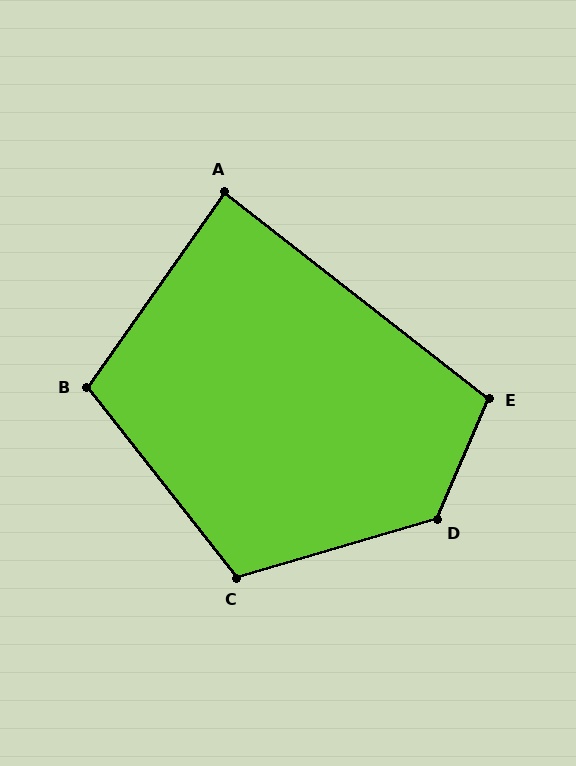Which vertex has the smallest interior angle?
A, at approximately 87 degrees.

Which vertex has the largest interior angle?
D, at approximately 130 degrees.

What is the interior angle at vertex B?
Approximately 106 degrees (obtuse).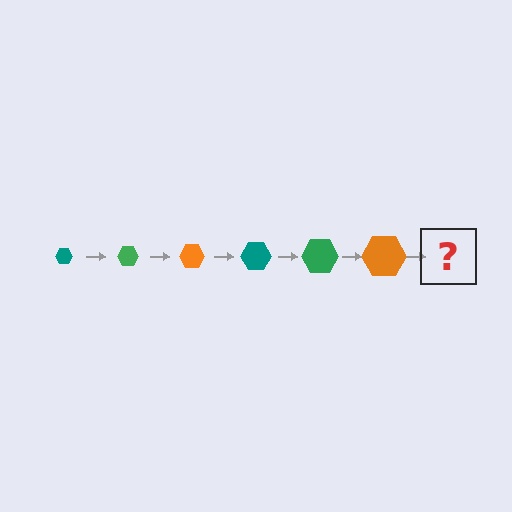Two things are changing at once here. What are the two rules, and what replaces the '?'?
The two rules are that the hexagon grows larger each step and the color cycles through teal, green, and orange. The '?' should be a teal hexagon, larger than the previous one.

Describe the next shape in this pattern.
It should be a teal hexagon, larger than the previous one.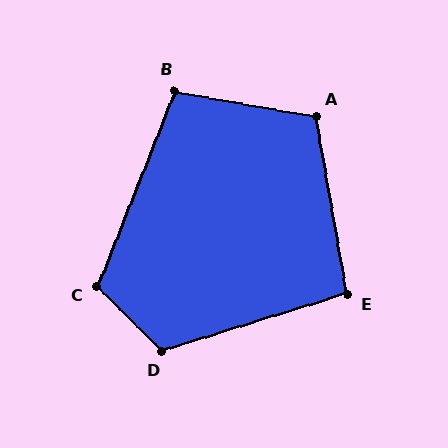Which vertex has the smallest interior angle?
E, at approximately 97 degrees.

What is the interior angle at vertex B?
Approximately 102 degrees (obtuse).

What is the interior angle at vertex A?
Approximately 110 degrees (obtuse).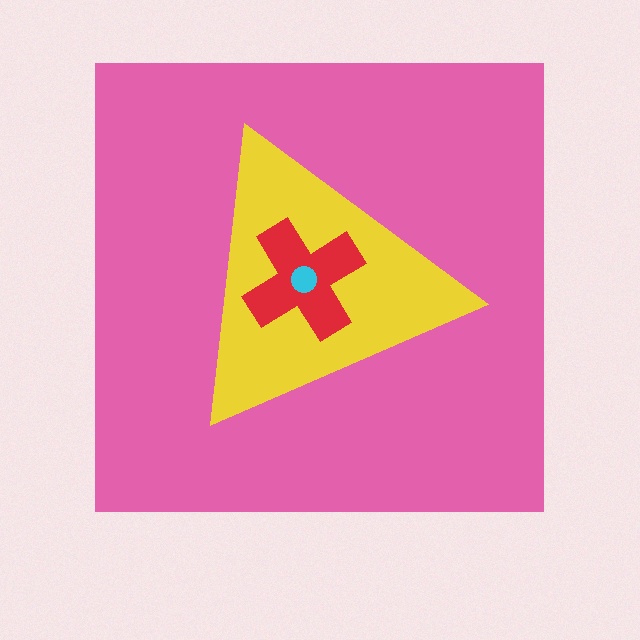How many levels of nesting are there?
4.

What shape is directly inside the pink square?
The yellow triangle.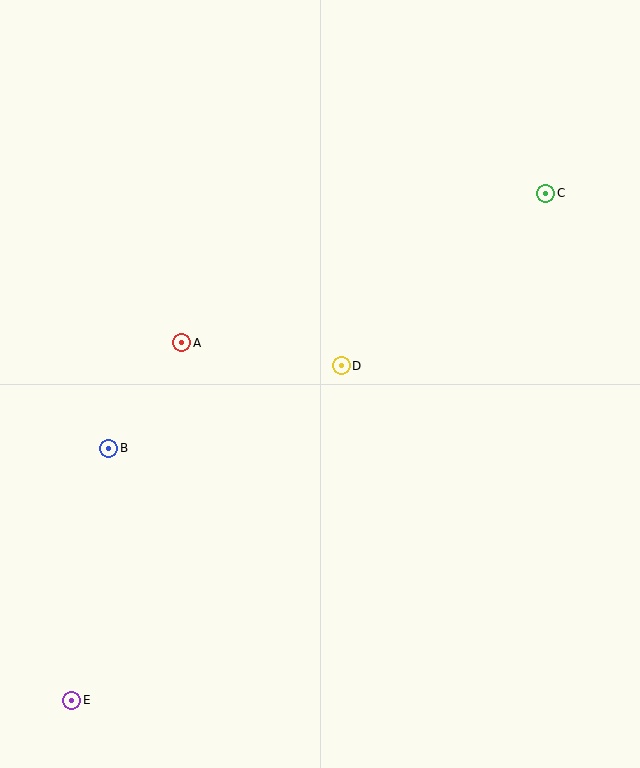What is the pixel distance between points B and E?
The distance between B and E is 255 pixels.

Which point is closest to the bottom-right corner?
Point D is closest to the bottom-right corner.